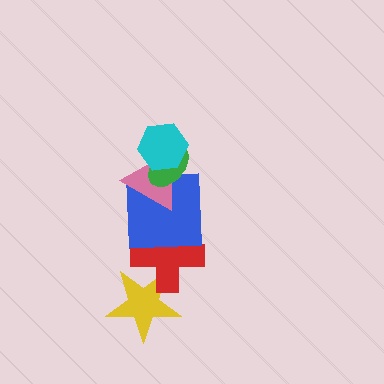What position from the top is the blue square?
The blue square is 4th from the top.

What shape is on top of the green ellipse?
The cyan hexagon is on top of the green ellipse.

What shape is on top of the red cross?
The blue square is on top of the red cross.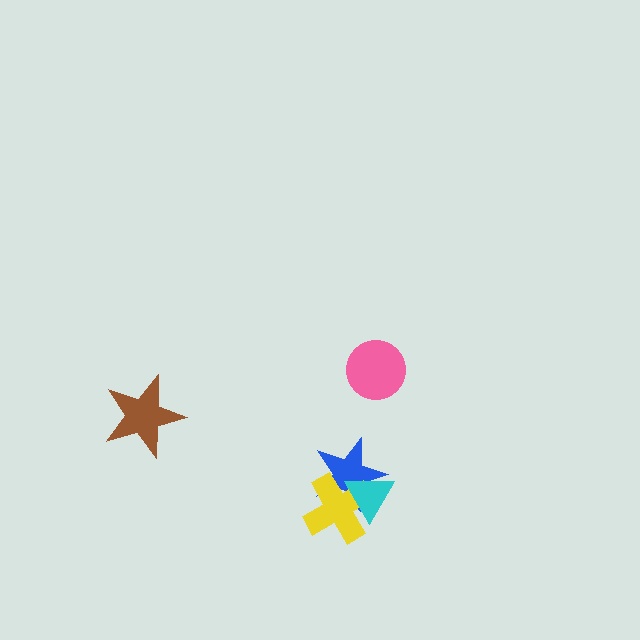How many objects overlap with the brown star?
0 objects overlap with the brown star.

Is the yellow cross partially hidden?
Yes, it is partially covered by another shape.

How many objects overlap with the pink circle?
0 objects overlap with the pink circle.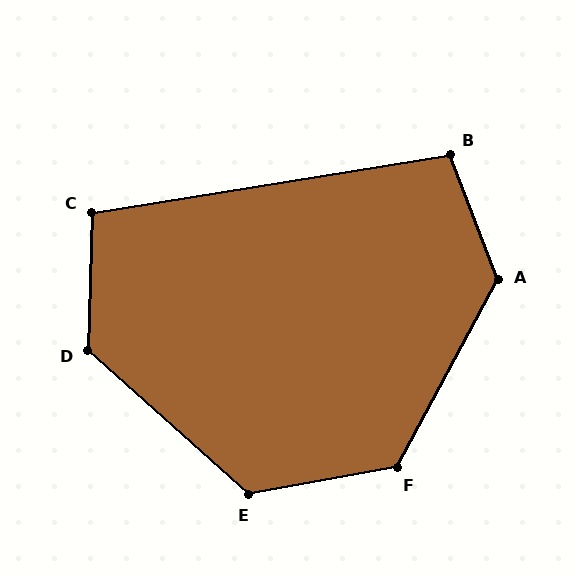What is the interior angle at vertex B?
Approximately 102 degrees (obtuse).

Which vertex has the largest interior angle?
A, at approximately 131 degrees.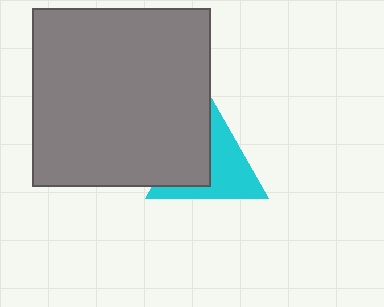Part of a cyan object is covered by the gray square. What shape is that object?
It is a triangle.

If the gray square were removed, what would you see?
You would see the complete cyan triangle.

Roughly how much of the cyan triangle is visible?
About half of it is visible (roughly 55%).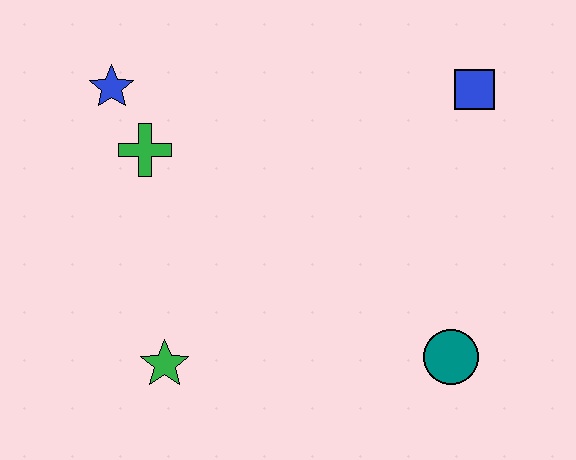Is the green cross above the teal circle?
Yes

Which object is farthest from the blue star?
The teal circle is farthest from the blue star.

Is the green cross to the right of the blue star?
Yes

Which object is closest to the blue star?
The green cross is closest to the blue star.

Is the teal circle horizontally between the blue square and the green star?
Yes